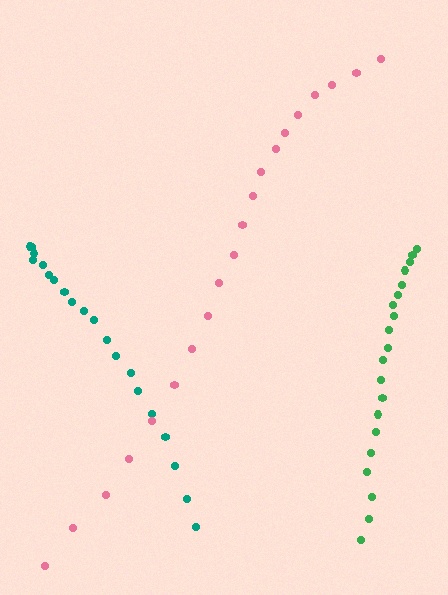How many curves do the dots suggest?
There are 3 distinct paths.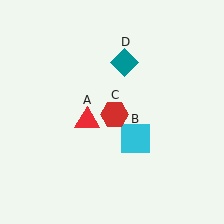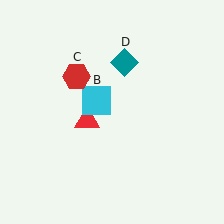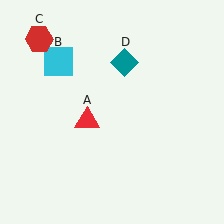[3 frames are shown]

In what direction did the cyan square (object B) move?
The cyan square (object B) moved up and to the left.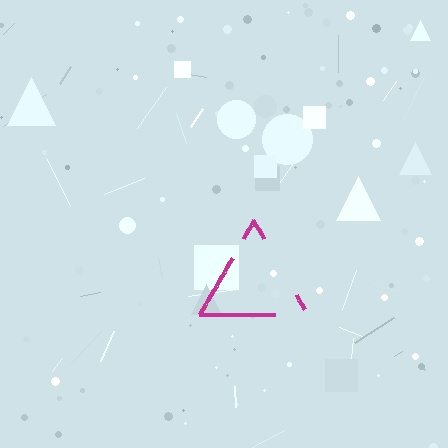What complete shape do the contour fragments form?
The contour fragments form a triangle.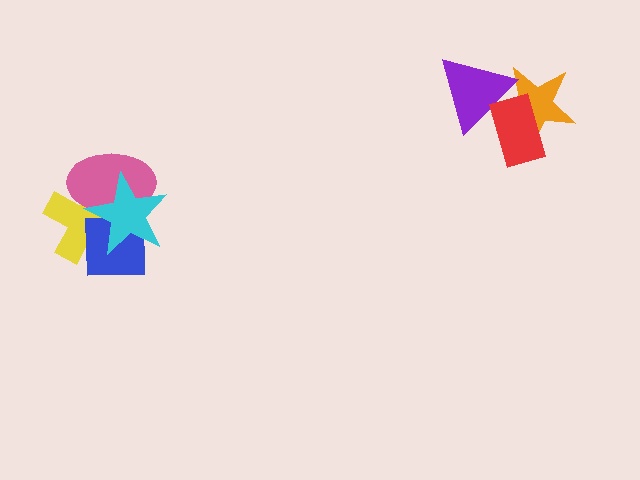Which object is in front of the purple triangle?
The red rectangle is in front of the purple triangle.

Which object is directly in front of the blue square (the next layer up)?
The pink ellipse is directly in front of the blue square.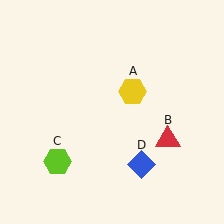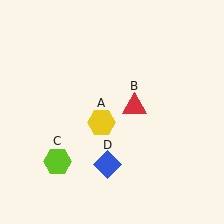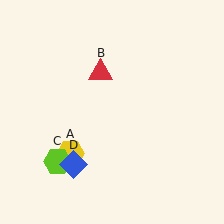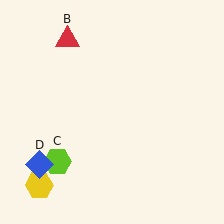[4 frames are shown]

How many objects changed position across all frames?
3 objects changed position: yellow hexagon (object A), red triangle (object B), blue diamond (object D).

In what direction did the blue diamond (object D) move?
The blue diamond (object D) moved left.